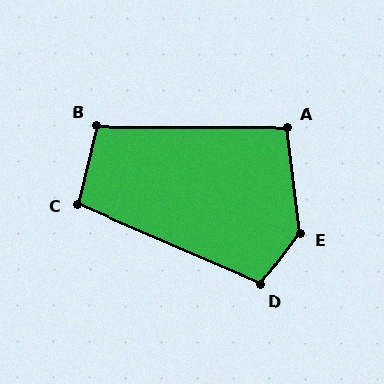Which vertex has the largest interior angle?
E, at approximately 136 degrees.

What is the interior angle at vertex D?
Approximately 104 degrees (obtuse).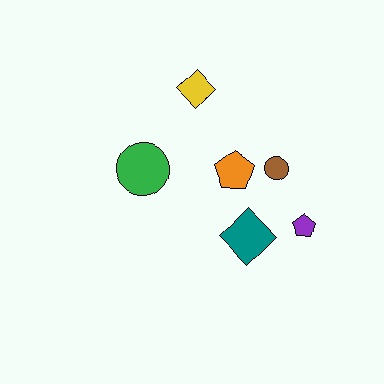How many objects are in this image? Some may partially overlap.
There are 6 objects.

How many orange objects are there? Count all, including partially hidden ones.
There is 1 orange object.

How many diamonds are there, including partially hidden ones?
There are 2 diamonds.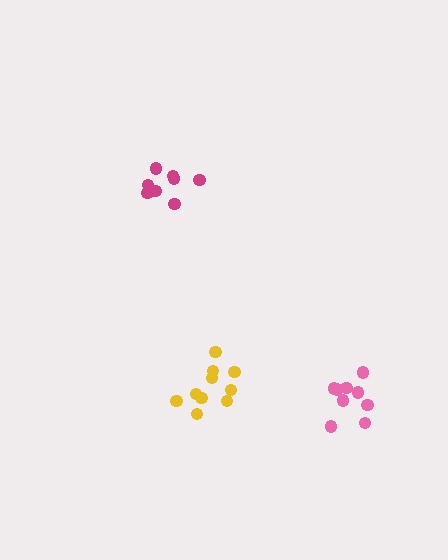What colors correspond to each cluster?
The clusters are colored: magenta, yellow, pink.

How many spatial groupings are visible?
There are 3 spatial groupings.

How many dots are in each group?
Group 1: 9 dots, Group 2: 10 dots, Group 3: 9 dots (28 total).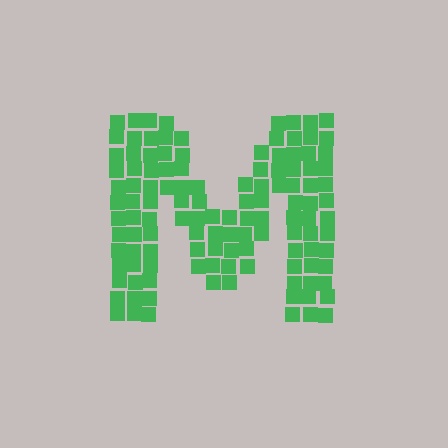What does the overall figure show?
The overall figure shows the letter M.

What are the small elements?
The small elements are squares.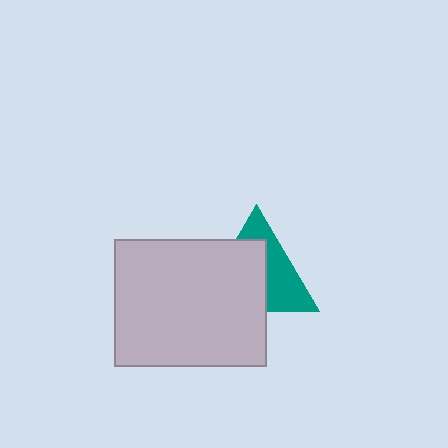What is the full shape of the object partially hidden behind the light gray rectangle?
The partially hidden object is a teal triangle.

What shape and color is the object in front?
The object in front is a light gray rectangle.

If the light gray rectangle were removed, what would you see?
You would see the complete teal triangle.